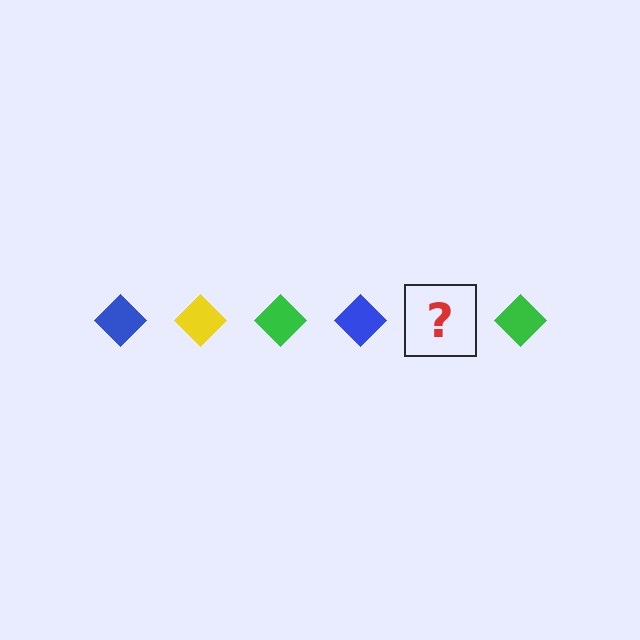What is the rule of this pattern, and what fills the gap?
The rule is that the pattern cycles through blue, yellow, green diamonds. The gap should be filled with a yellow diamond.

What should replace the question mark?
The question mark should be replaced with a yellow diamond.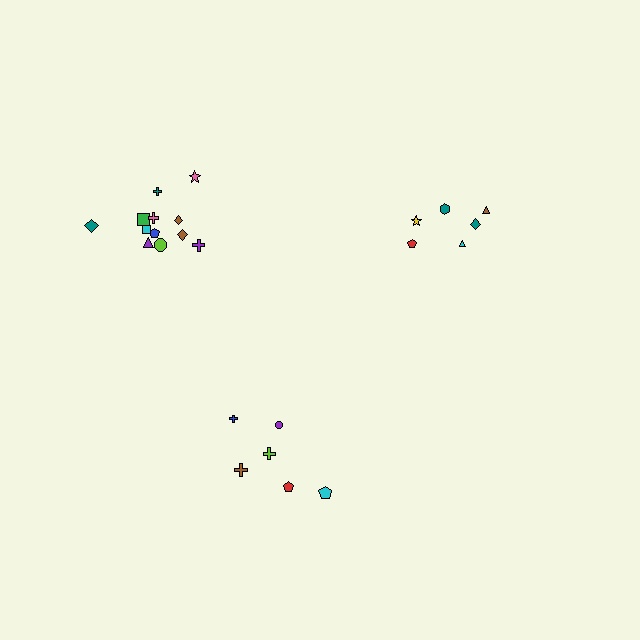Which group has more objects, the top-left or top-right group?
The top-left group.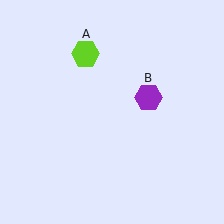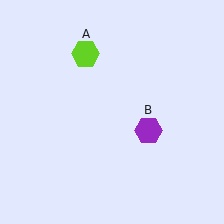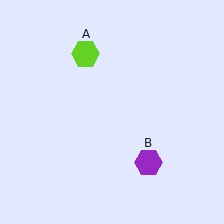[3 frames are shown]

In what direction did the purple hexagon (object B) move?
The purple hexagon (object B) moved down.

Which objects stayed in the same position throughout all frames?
Lime hexagon (object A) remained stationary.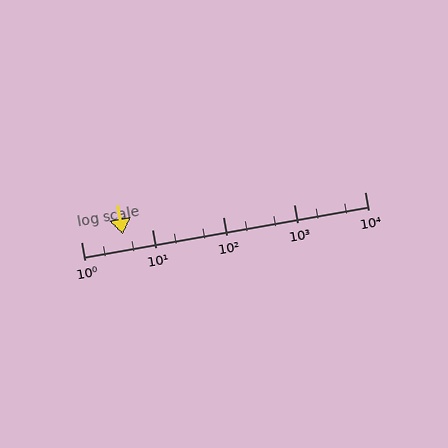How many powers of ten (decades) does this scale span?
The scale spans 4 decades, from 1 to 10000.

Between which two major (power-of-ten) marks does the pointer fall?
The pointer is between 1 and 10.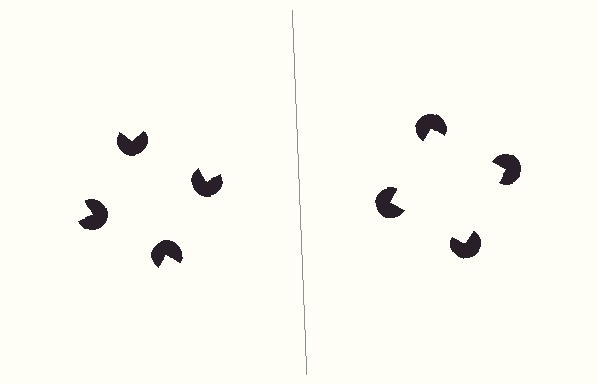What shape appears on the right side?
An illusory square.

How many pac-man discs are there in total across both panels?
8 — 4 on each side.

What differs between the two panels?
The pac-man discs are positioned identically on both sides; only the wedge orientations differ. On the right they align to a square; on the left they are misaligned.